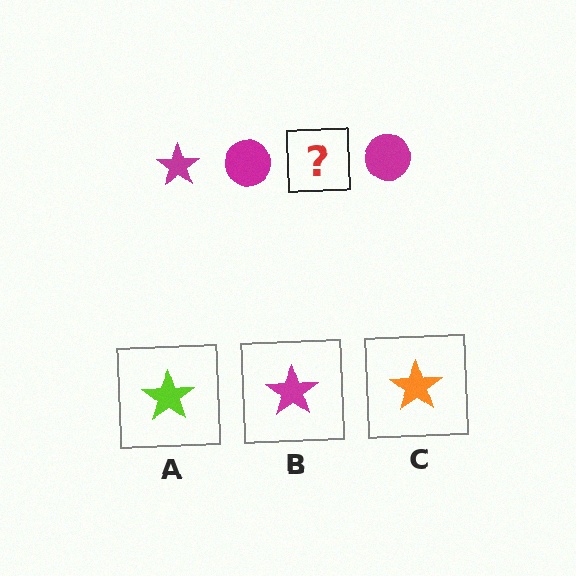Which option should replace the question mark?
Option B.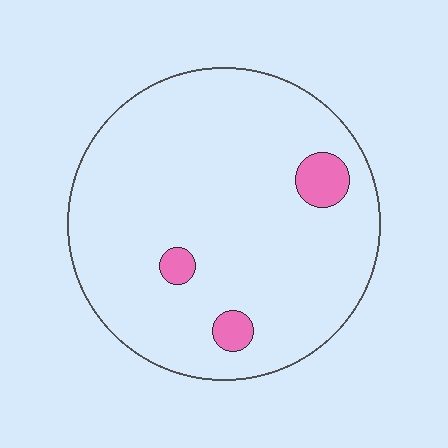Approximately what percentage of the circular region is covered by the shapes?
Approximately 5%.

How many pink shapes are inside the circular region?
3.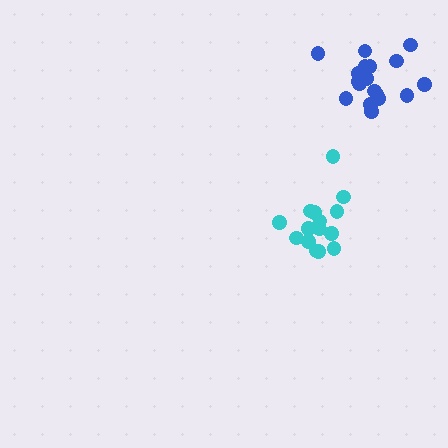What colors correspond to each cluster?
The clusters are colored: blue, cyan.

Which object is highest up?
The blue cluster is topmost.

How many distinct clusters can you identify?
There are 2 distinct clusters.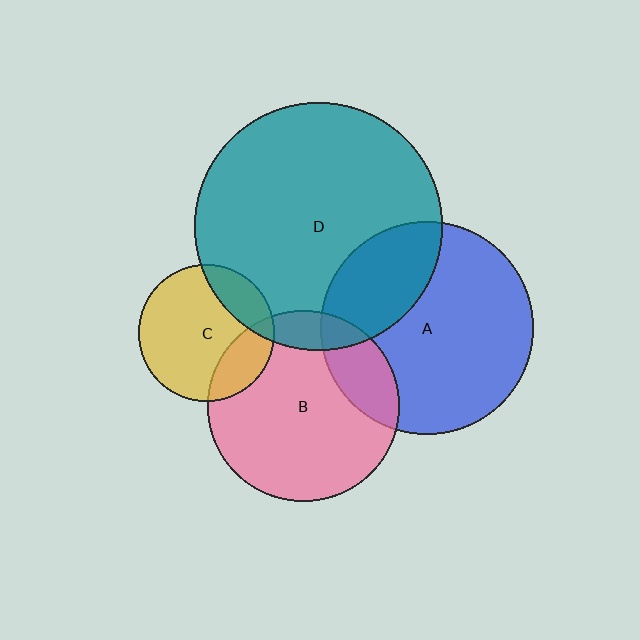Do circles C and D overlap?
Yes.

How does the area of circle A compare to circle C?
Approximately 2.4 times.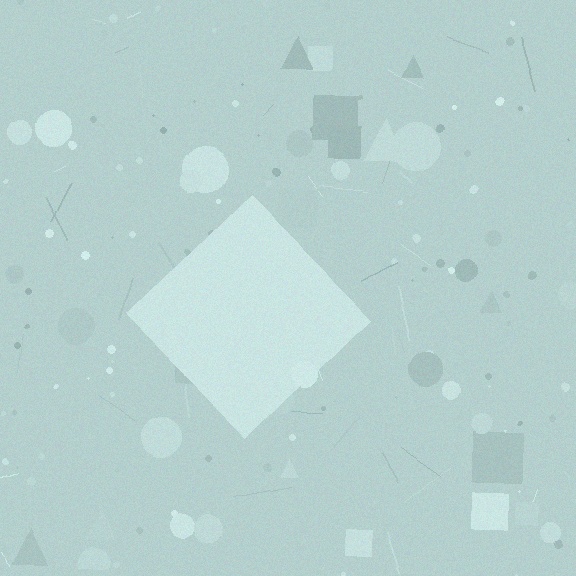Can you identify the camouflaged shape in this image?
The camouflaged shape is a diamond.